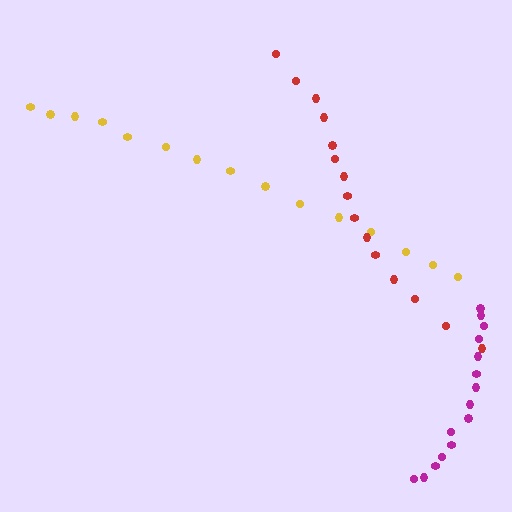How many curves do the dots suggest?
There are 3 distinct paths.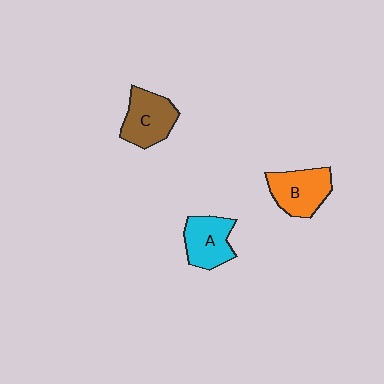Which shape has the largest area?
Shape B (orange).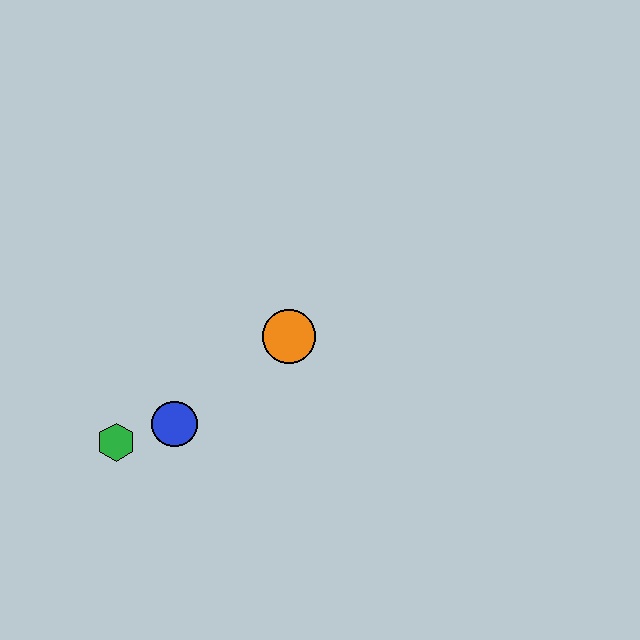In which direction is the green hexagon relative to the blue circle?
The green hexagon is to the left of the blue circle.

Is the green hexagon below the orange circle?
Yes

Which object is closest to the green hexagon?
The blue circle is closest to the green hexagon.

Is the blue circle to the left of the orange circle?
Yes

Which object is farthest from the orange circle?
The green hexagon is farthest from the orange circle.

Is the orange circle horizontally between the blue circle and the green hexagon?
No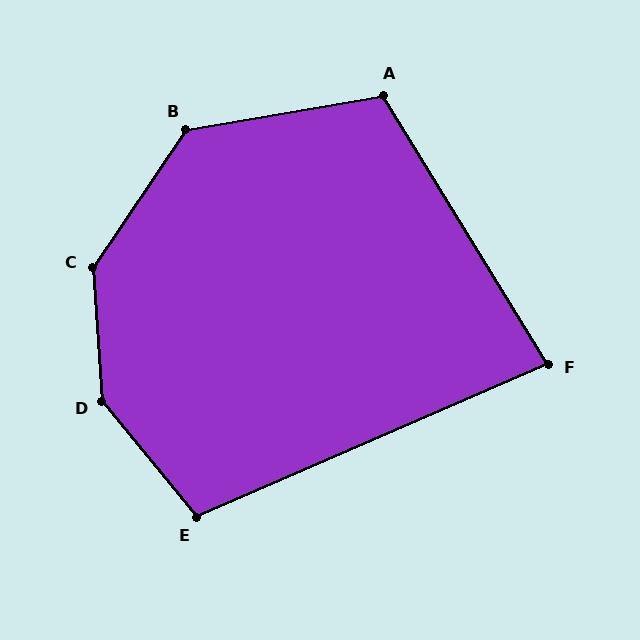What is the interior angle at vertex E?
Approximately 106 degrees (obtuse).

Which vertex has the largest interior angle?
D, at approximately 145 degrees.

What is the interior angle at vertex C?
Approximately 142 degrees (obtuse).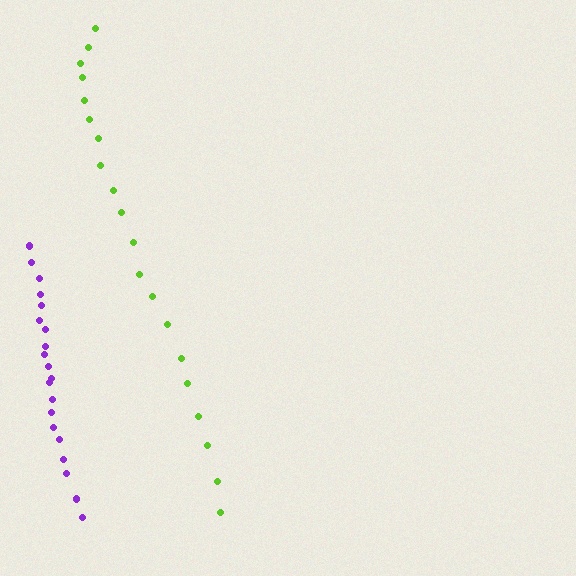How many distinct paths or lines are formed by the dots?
There are 2 distinct paths.